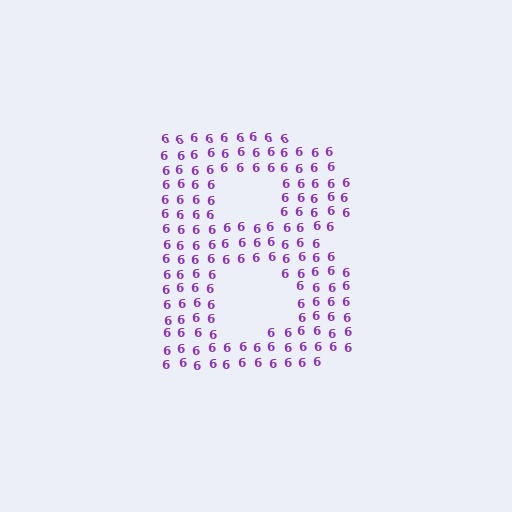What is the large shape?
The large shape is the letter B.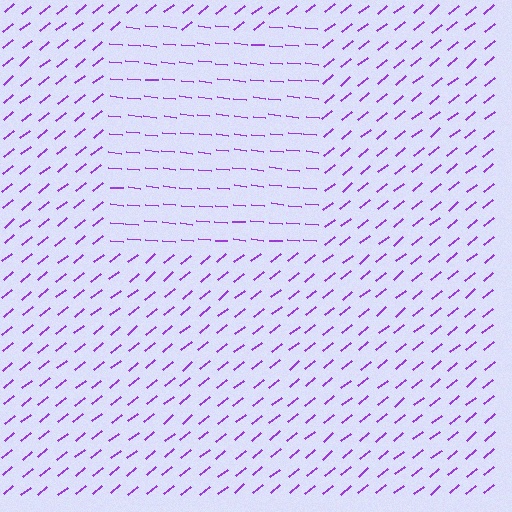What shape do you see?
I see a rectangle.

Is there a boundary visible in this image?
Yes, there is a texture boundary formed by a change in line orientation.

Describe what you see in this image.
The image is filled with small purple line segments. A rectangle region in the image has lines oriented differently from the surrounding lines, creating a visible texture boundary.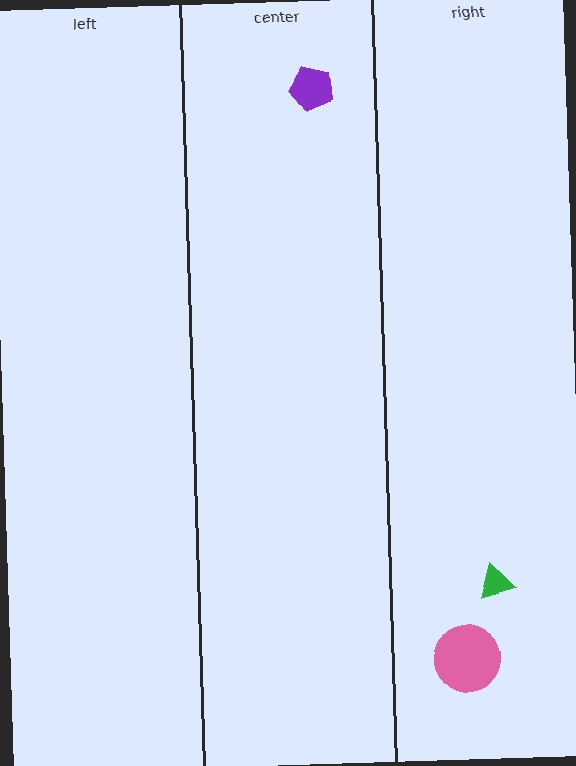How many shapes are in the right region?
2.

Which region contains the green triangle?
The right region.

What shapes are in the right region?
The green triangle, the pink circle.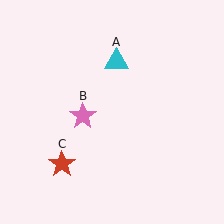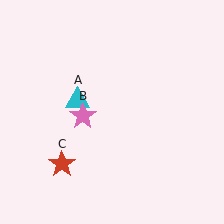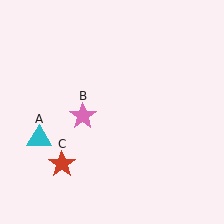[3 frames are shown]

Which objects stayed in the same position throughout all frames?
Pink star (object B) and red star (object C) remained stationary.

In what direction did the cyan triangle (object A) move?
The cyan triangle (object A) moved down and to the left.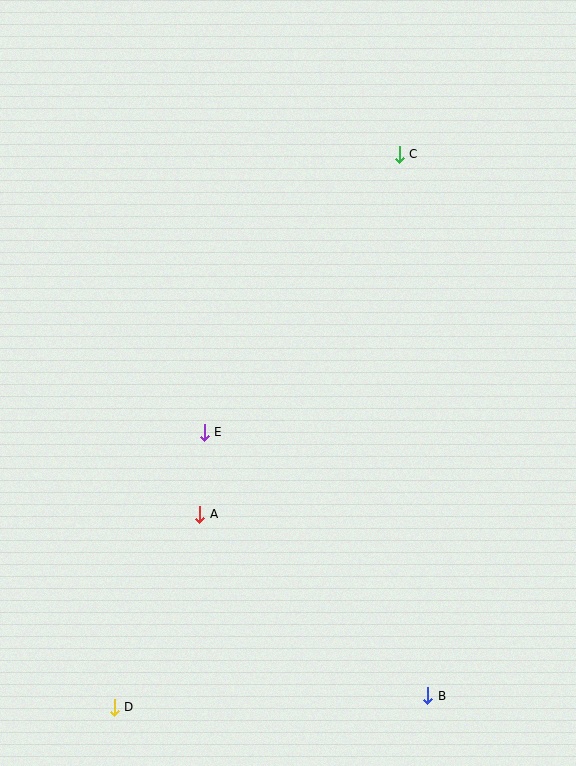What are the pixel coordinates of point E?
Point E is at (204, 432).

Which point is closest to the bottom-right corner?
Point B is closest to the bottom-right corner.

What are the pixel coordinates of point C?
Point C is at (399, 154).